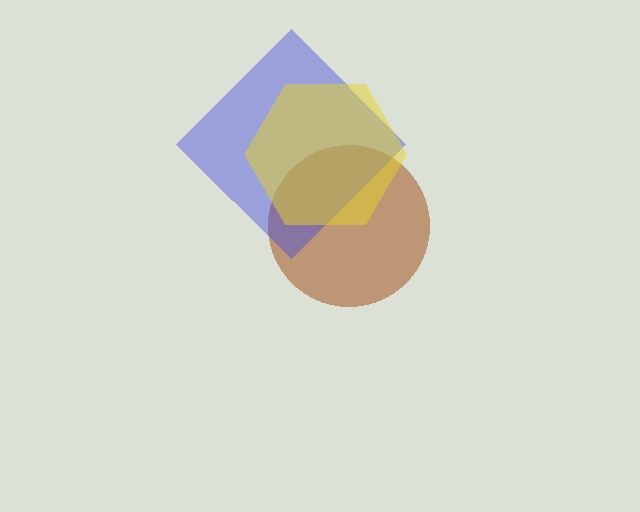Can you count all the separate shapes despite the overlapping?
Yes, there are 3 separate shapes.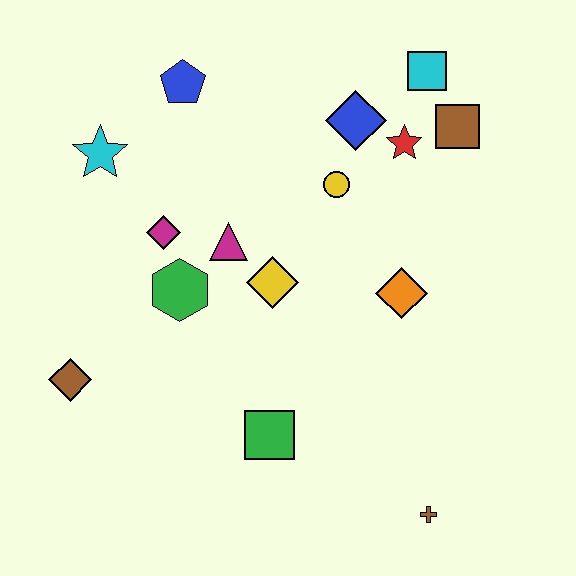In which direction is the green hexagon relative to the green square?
The green hexagon is above the green square.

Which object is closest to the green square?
The yellow diamond is closest to the green square.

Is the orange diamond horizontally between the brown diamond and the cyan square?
Yes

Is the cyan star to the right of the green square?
No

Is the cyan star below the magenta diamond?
No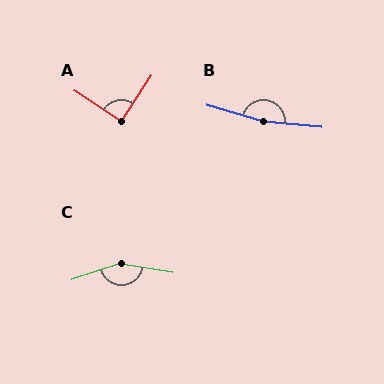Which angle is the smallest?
A, at approximately 89 degrees.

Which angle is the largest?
B, at approximately 169 degrees.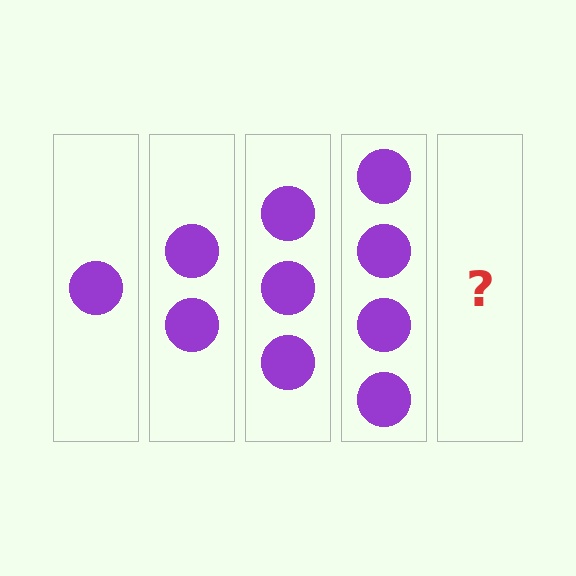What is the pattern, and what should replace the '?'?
The pattern is that each step adds one more circle. The '?' should be 5 circles.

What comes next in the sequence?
The next element should be 5 circles.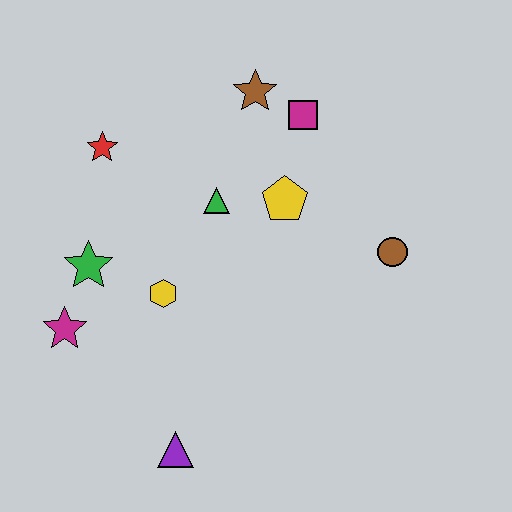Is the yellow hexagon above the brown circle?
No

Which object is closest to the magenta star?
The green star is closest to the magenta star.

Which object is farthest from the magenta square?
The purple triangle is farthest from the magenta square.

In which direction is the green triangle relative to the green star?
The green triangle is to the right of the green star.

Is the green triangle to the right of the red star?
Yes